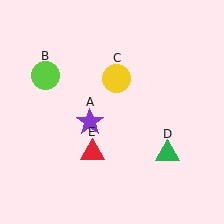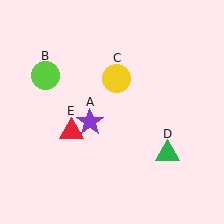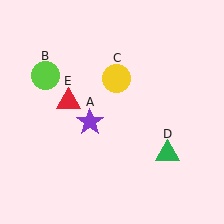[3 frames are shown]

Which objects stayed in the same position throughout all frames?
Purple star (object A) and lime circle (object B) and yellow circle (object C) and green triangle (object D) remained stationary.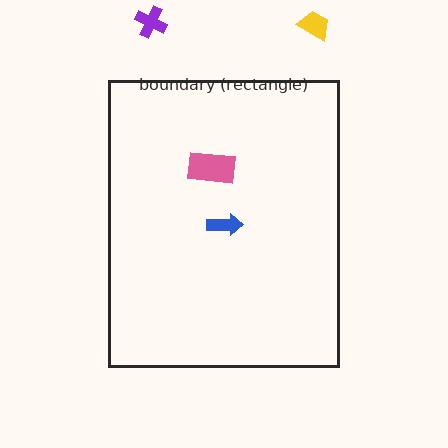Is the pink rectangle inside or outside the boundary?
Inside.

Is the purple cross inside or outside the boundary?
Outside.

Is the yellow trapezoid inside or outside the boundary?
Outside.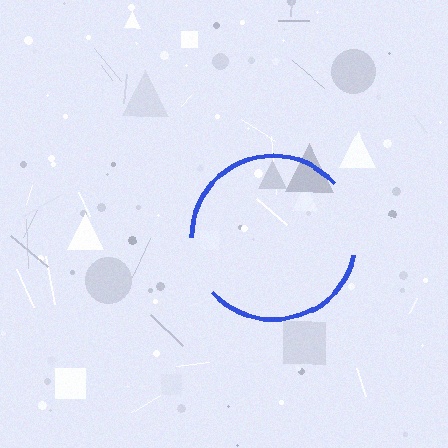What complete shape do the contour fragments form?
The contour fragments form a circle.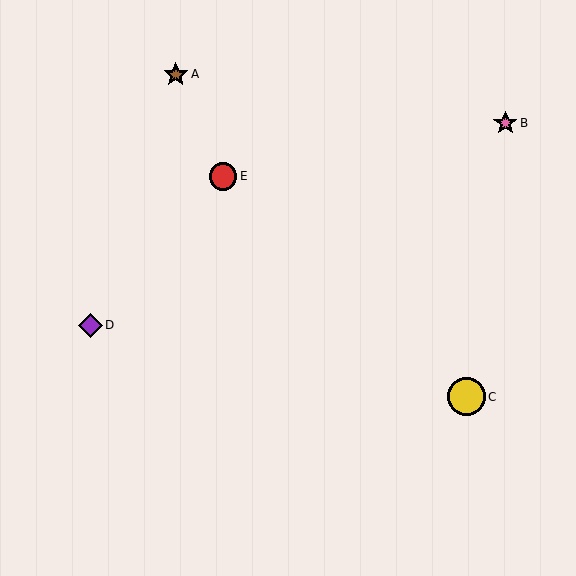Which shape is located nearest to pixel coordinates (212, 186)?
The red circle (labeled E) at (223, 176) is nearest to that location.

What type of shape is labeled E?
Shape E is a red circle.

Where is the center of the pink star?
The center of the pink star is at (505, 123).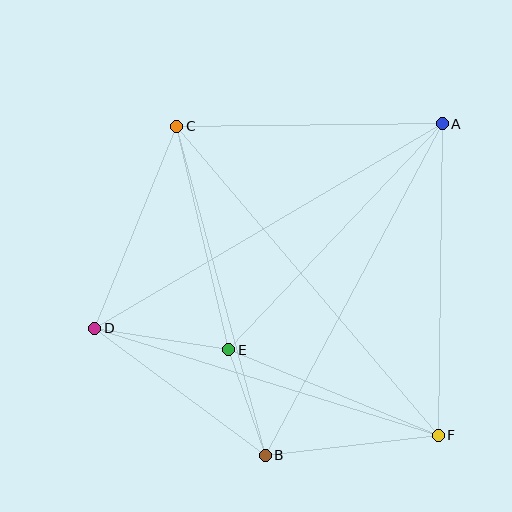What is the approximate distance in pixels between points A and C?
The distance between A and C is approximately 265 pixels.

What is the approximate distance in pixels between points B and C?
The distance between B and C is approximately 341 pixels.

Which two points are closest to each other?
Points B and E are closest to each other.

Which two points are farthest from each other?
Points C and F are farthest from each other.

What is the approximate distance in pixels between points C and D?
The distance between C and D is approximately 218 pixels.